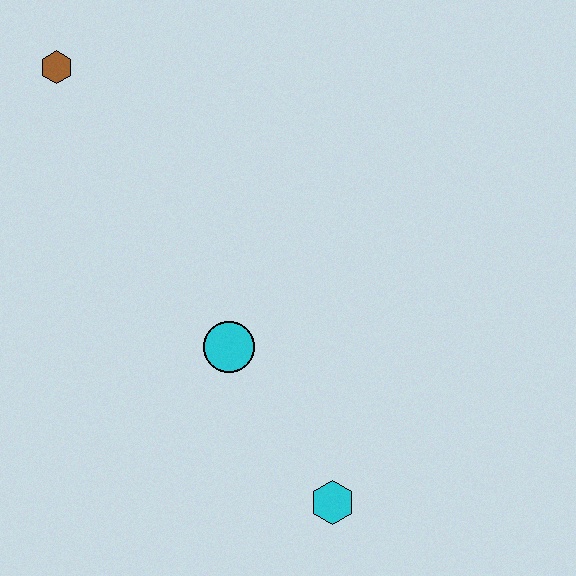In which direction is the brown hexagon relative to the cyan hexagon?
The brown hexagon is above the cyan hexagon.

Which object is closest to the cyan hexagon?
The cyan circle is closest to the cyan hexagon.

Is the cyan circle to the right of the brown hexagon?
Yes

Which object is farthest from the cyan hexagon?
The brown hexagon is farthest from the cyan hexagon.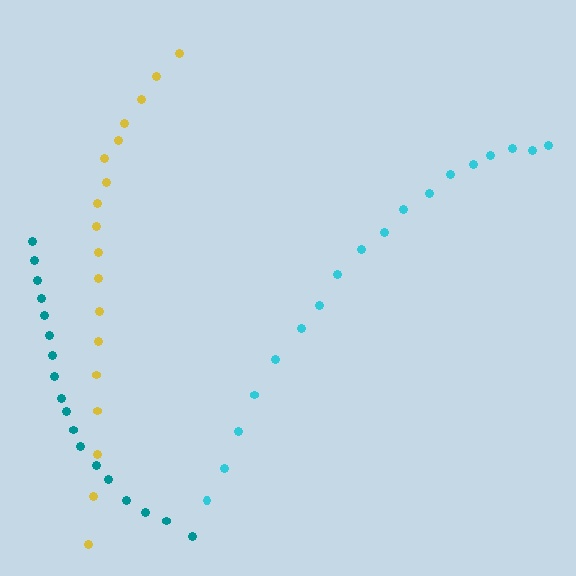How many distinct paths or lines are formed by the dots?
There are 3 distinct paths.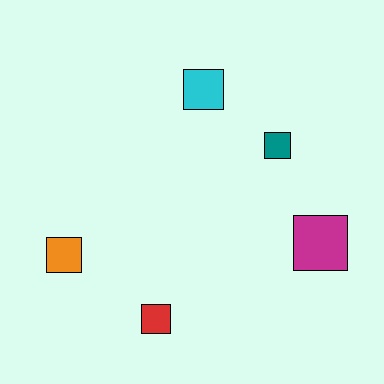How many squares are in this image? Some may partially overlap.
There are 5 squares.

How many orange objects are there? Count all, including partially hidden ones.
There is 1 orange object.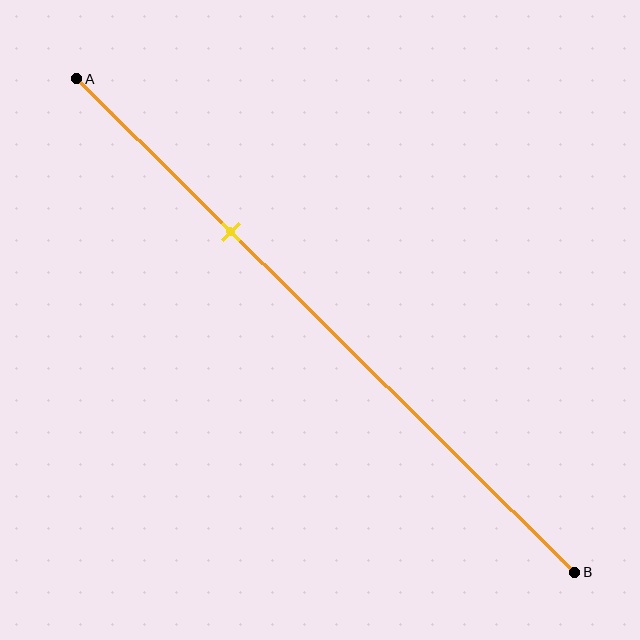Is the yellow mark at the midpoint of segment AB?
No, the mark is at about 30% from A, not at the 50% midpoint.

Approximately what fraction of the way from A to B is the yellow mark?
The yellow mark is approximately 30% of the way from A to B.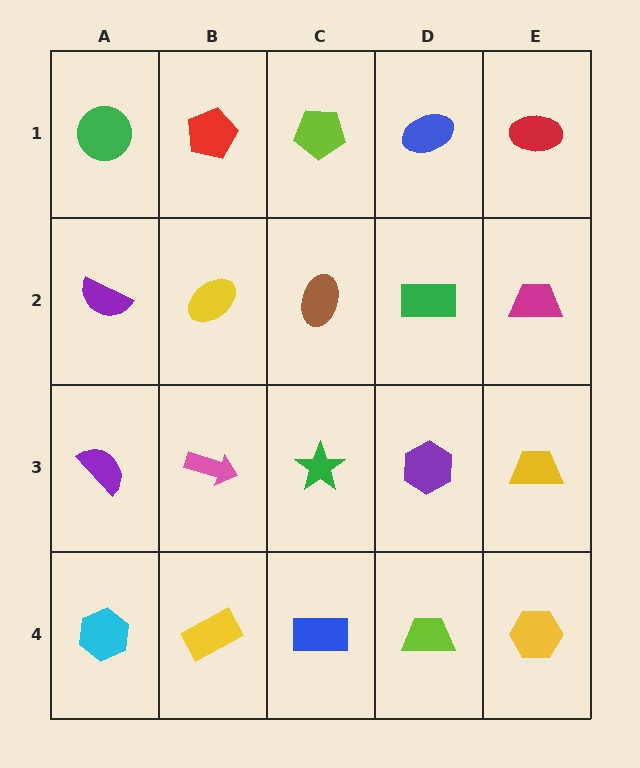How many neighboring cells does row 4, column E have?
2.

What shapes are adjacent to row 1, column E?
A magenta trapezoid (row 2, column E), a blue ellipse (row 1, column D).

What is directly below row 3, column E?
A yellow hexagon.